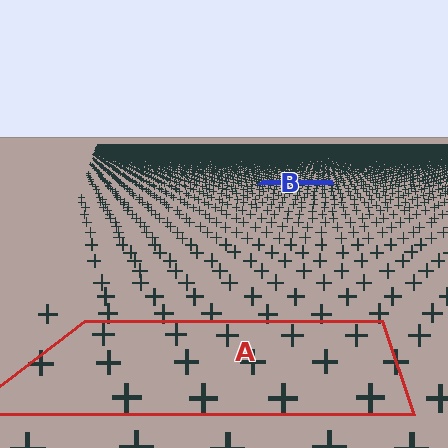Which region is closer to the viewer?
Region A is closer. The texture elements there are larger and more spread out.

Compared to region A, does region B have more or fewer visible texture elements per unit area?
Region B has more texture elements per unit area — they are packed more densely because it is farther away.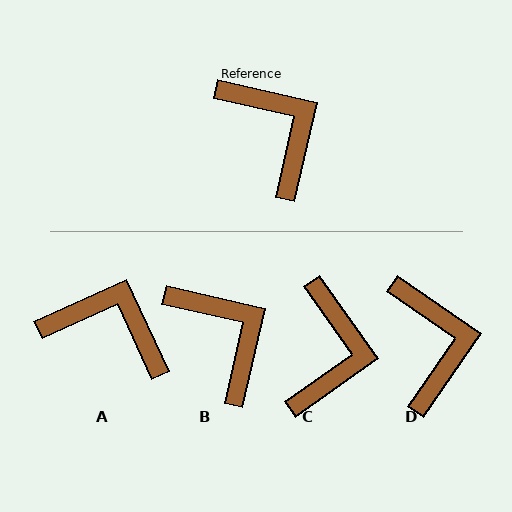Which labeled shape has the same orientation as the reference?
B.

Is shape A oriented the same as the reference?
No, it is off by about 37 degrees.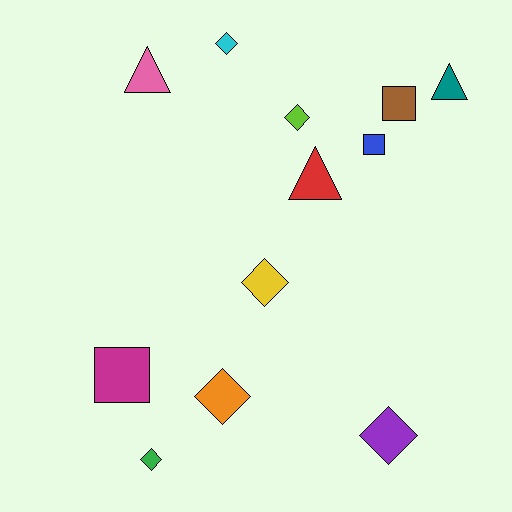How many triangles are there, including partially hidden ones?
There are 3 triangles.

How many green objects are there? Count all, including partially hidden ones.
There is 1 green object.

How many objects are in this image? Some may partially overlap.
There are 12 objects.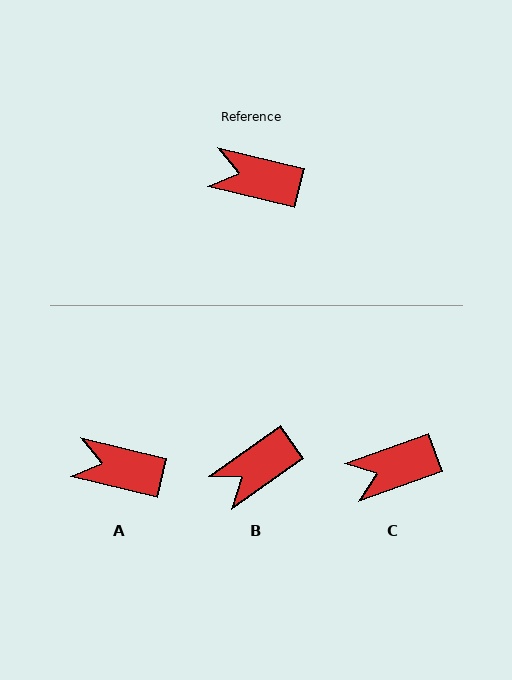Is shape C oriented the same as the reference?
No, it is off by about 34 degrees.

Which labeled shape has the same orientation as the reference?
A.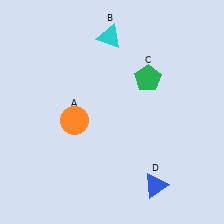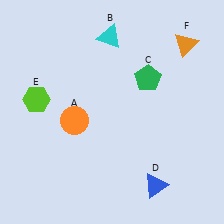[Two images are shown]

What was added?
A lime hexagon (E), an orange triangle (F) were added in Image 2.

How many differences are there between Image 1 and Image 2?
There are 2 differences between the two images.